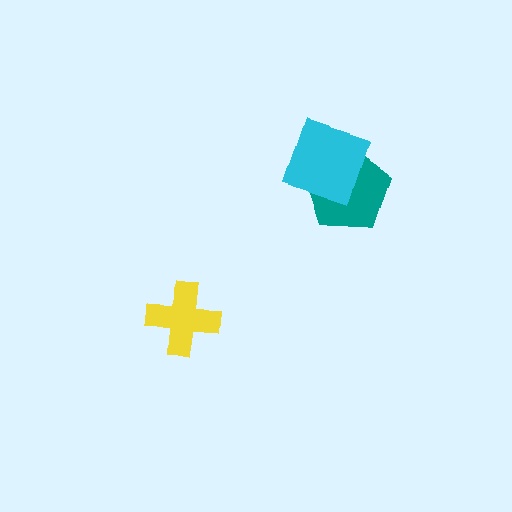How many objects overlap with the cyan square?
1 object overlaps with the cyan square.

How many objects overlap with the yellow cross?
0 objects overlap with the yellow cross.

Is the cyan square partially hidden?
No, no other shape covers it.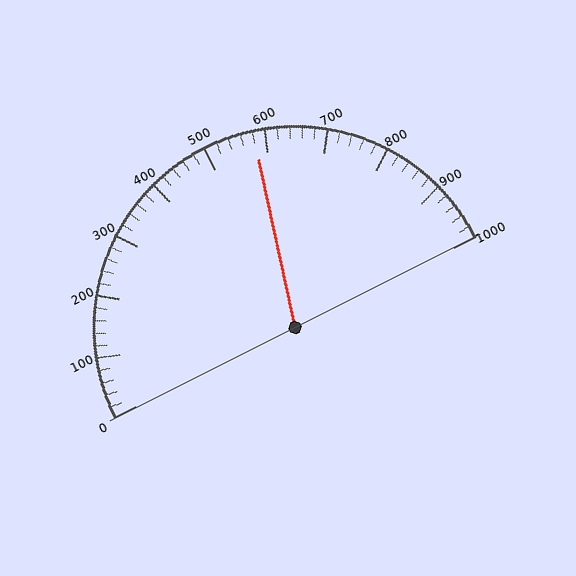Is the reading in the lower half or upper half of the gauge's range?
The reading is in the upper half of the range (0 to 1000).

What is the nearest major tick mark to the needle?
The nearest major tick mark is 600.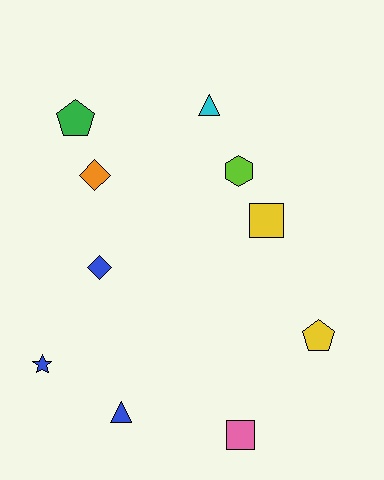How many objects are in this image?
There are 10 objects.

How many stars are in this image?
There is 1 star.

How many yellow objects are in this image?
There are 2 yellow objects.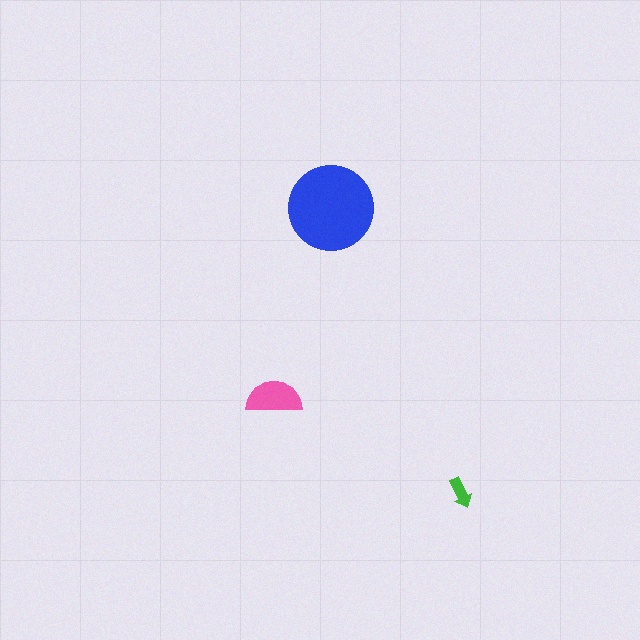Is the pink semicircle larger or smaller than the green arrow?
Larger.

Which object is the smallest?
The green arrow.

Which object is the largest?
The blue circle.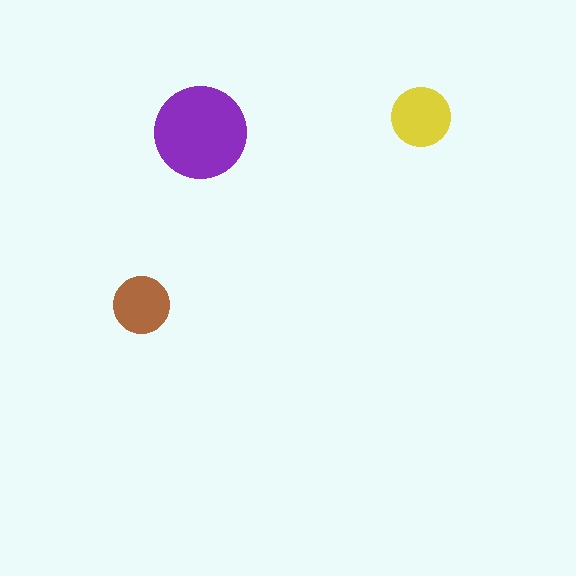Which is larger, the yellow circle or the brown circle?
The yellow one.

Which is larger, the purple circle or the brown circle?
The purple one.